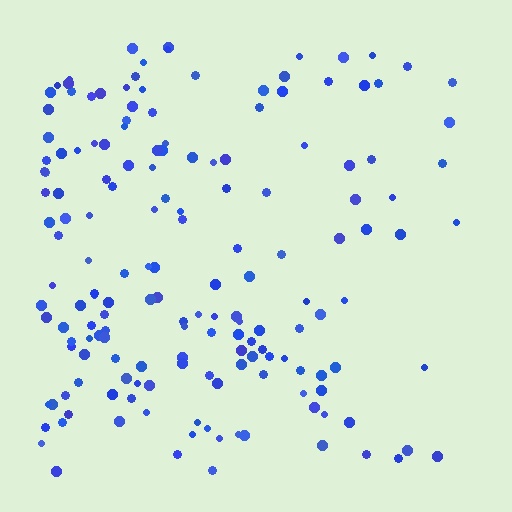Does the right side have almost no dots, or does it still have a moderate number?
Still a moderate number, just noticeably fewer than the left.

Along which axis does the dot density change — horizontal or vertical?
Horizontal.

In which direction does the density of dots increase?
From right to left, with the left side densest.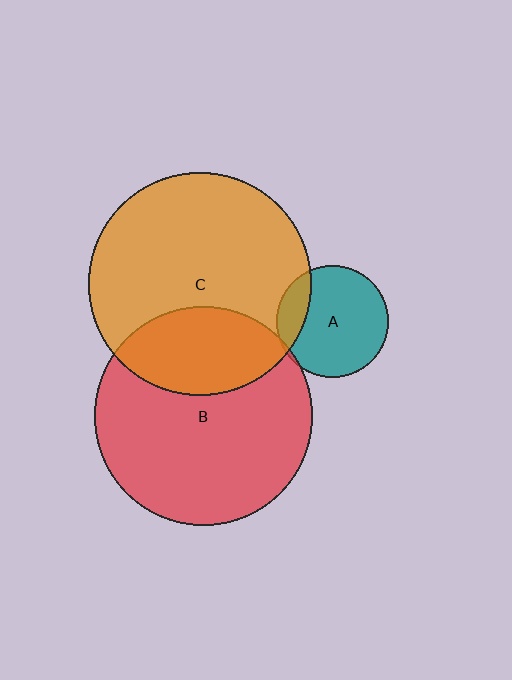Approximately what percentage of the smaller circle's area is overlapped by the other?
Approximately 20%.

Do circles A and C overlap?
Yes.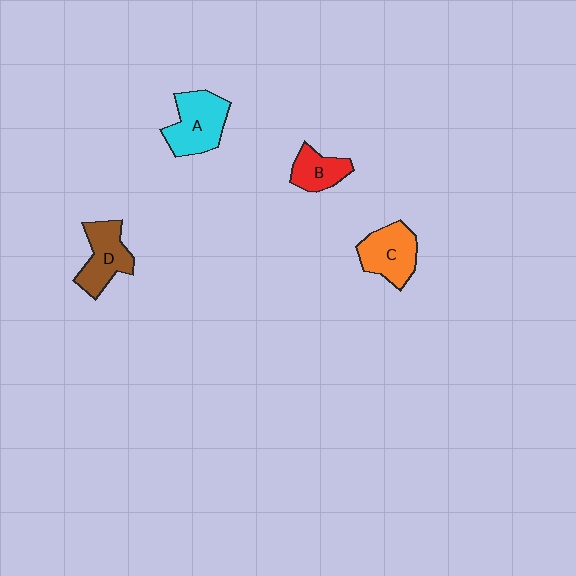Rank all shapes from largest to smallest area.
From largest to smallest: A (cyan), C (orange), D (brown), B (red).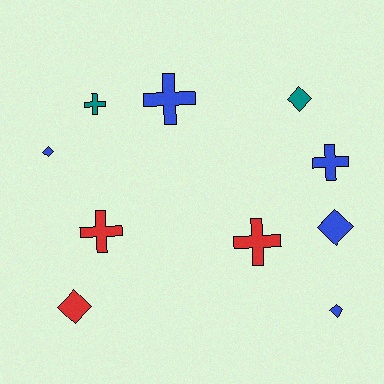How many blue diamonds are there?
There are 3 blue diamonds.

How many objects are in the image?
There are 10 objects.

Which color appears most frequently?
Blue, with 5 objects.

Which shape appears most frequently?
Cross, with 5 objects.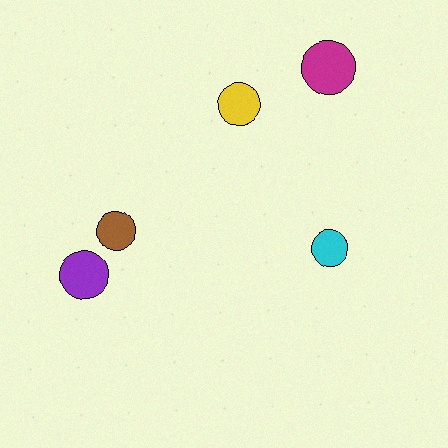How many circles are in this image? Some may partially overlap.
There are 5 circles.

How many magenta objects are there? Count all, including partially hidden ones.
There is 1 magenta object.